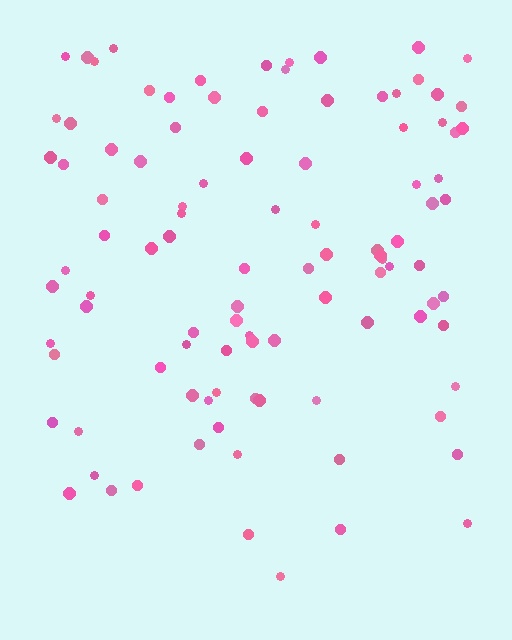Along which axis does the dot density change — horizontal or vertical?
Vertical.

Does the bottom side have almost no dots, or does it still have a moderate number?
Still a moderate number, just noticeably fewer than the top.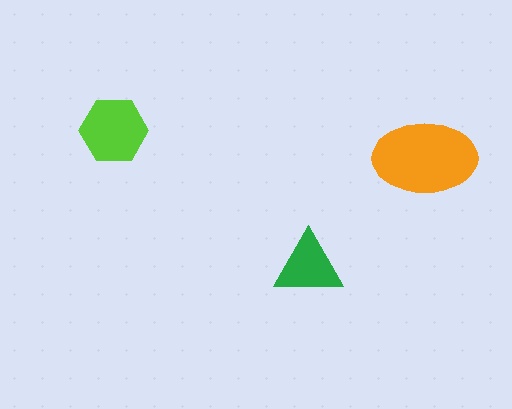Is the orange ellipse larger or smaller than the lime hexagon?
Larger.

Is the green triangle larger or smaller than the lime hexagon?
Smaller.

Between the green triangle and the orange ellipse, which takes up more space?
The orange ellipse.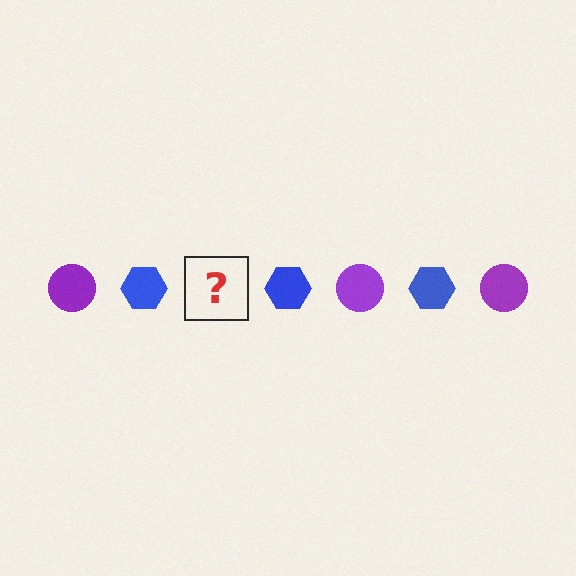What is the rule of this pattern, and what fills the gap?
The rule is that the pattern alternates between purple circle and blue hexagon. The gap should be filled with a purple circle.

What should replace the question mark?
The question mark should be replaced with a purple circle.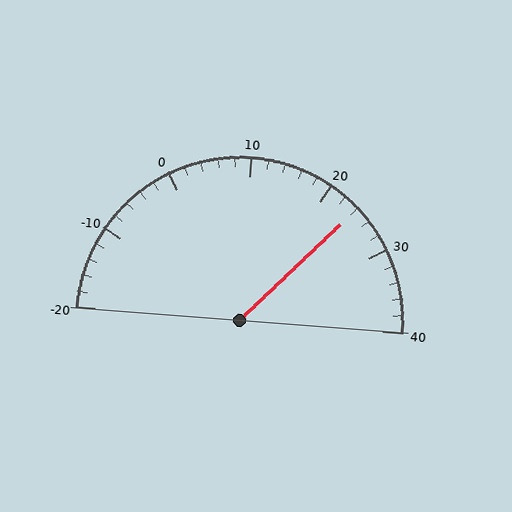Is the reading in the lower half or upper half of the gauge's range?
The reading is in the upper half of the range (-20 to 40).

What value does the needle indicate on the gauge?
The needle indicates approximately 24.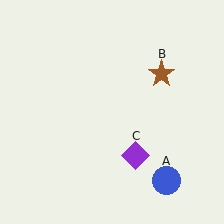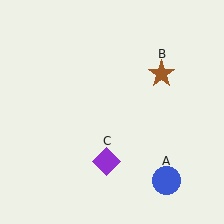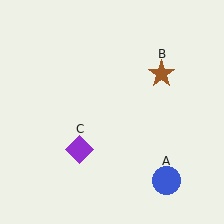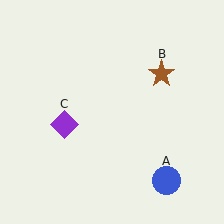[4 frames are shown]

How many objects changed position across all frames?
1 object changed position: purple diamond (object C).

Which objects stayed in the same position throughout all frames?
Blue circle (object A) and brown star (object B) remained stationary.